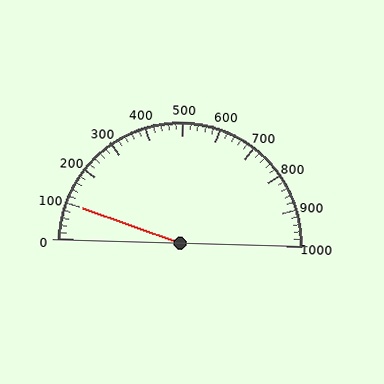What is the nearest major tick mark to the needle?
The nearest major tick mark is 100.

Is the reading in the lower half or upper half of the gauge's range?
The reading is in the lower half of the range (0 to 1000).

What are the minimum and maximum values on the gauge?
The gauge ranges from 0 to 1000.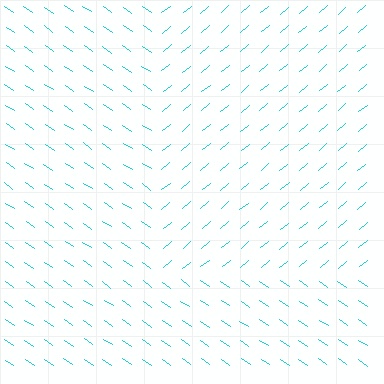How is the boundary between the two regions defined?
The boundary is defined purely by a change in line orientation (approximately 74 degrees difference). All lines are the same color and thickness.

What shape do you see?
I see a rectangle.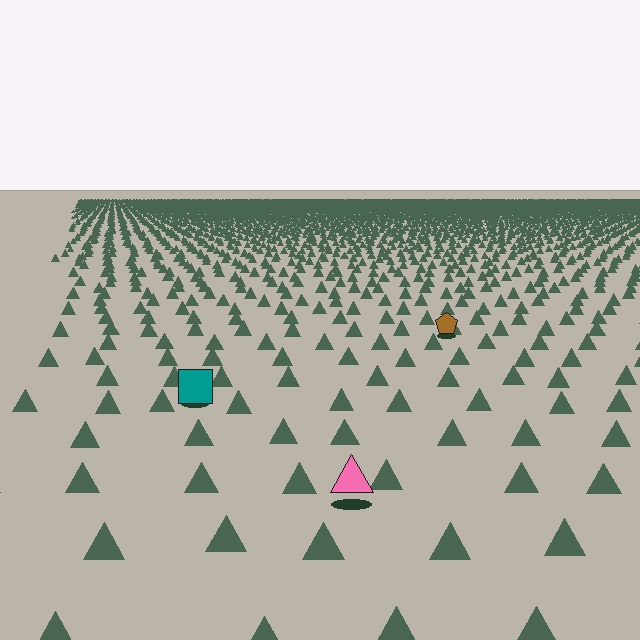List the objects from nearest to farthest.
From nearest to farthest: the pink triangle, the teal square, the brown pentagon.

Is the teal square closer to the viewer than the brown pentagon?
Yes. The teal square is closer — you can tell from the texture gradient: the ground texture is coarser near it.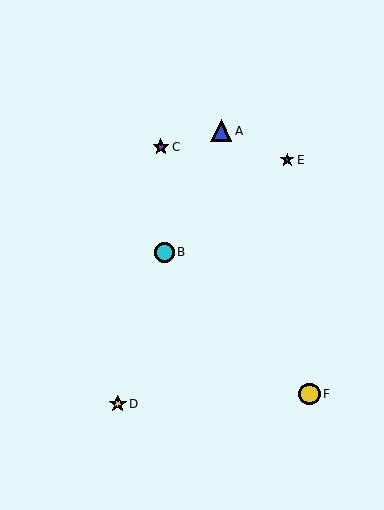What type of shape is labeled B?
Shape B is a cyan circle.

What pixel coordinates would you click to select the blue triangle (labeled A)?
Click at (221, 131) to select the blue triangle A.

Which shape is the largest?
The yellow circle (labeled F) is the largest.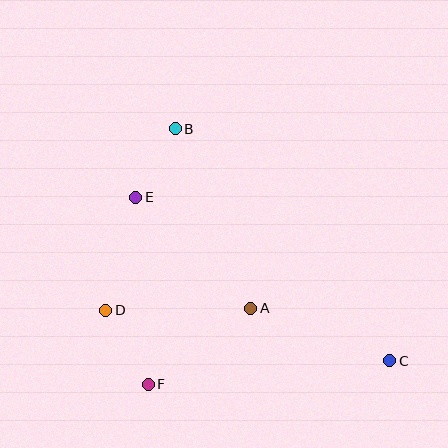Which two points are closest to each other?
Points B and E are closest to each other.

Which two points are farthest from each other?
Points B and C are farthest from each other.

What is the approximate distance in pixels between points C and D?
The distance between C and D is approximately 289 pixels.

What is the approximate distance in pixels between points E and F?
The distance between E and F is approximately 187 pixels.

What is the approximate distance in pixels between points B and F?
The distance between B and F is approximately 257 pixels.